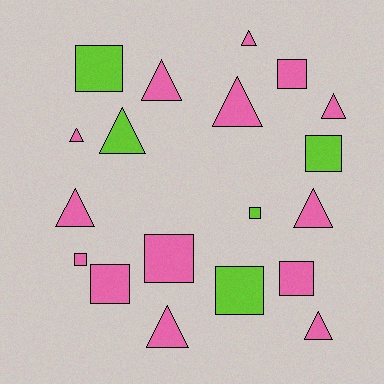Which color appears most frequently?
Pink, with 14 objects.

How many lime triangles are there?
There is 1 lime triangle.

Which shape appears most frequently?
Triangle, with 10 objects.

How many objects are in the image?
There are 19 objects.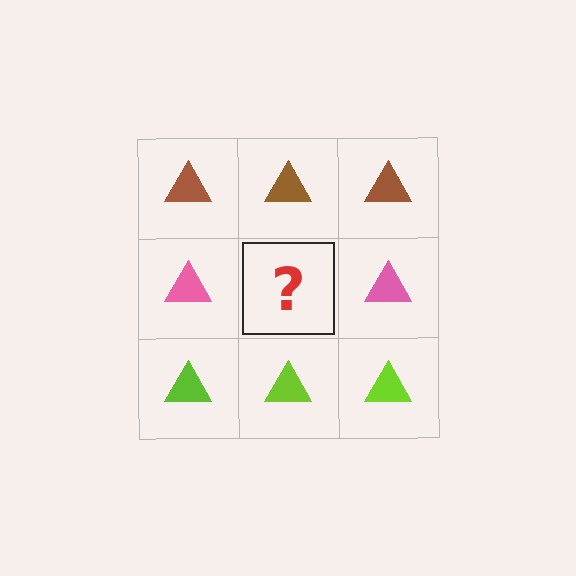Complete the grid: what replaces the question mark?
The question mark should be replaced with a pink triangle.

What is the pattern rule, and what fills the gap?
The rule is that each row has a consistent color. The gap should be filled with a pink triangle.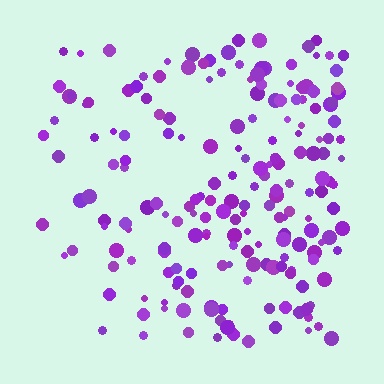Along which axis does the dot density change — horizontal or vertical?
Horizontal.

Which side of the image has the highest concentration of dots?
The right.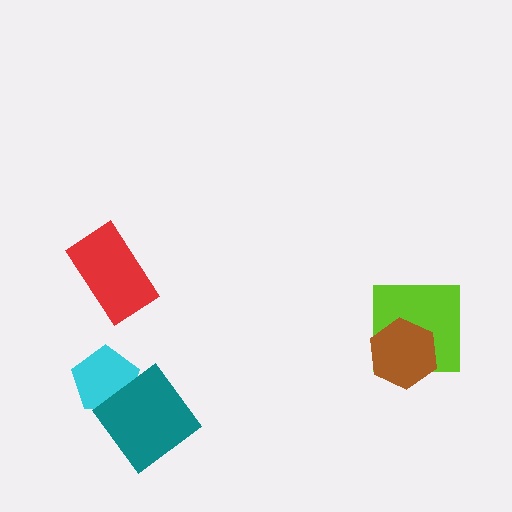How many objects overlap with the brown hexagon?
1 object overlaps with the brown hexagon.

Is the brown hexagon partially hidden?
No, no other shape covers it.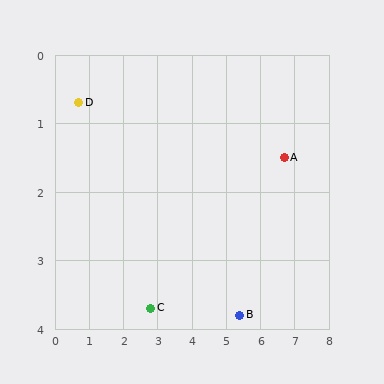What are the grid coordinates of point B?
Point B is at approximately (5.4, 3.8).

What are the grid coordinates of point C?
Point C is at approximately (2.8, 3.7).